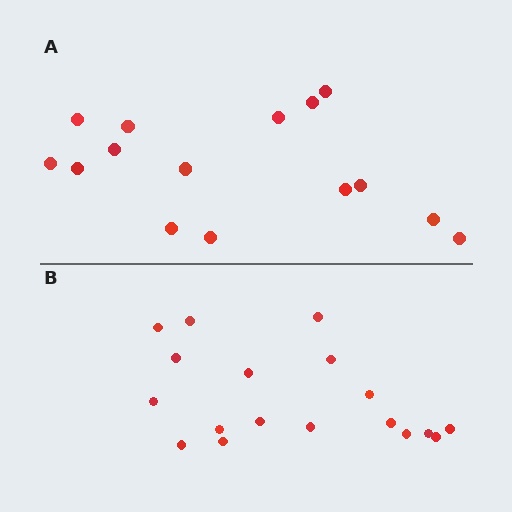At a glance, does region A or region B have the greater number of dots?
Region B (the bottom region) has more dots.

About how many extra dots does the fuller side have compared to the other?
Region B has just a few more — roughly 2 or 3 more dots than region A.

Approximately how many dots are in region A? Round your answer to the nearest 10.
About 20 dots. (The exact count is 15, which rounds to 20.)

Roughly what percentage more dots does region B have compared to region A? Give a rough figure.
About 20% more.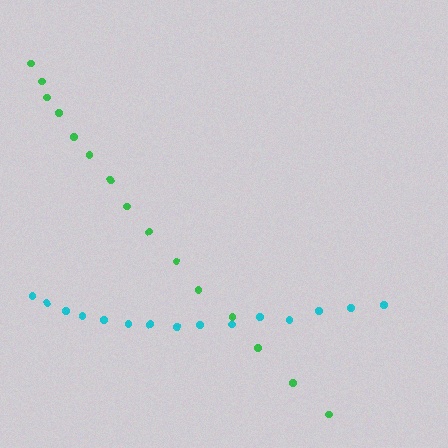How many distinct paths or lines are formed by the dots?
There are 2 distinct paths.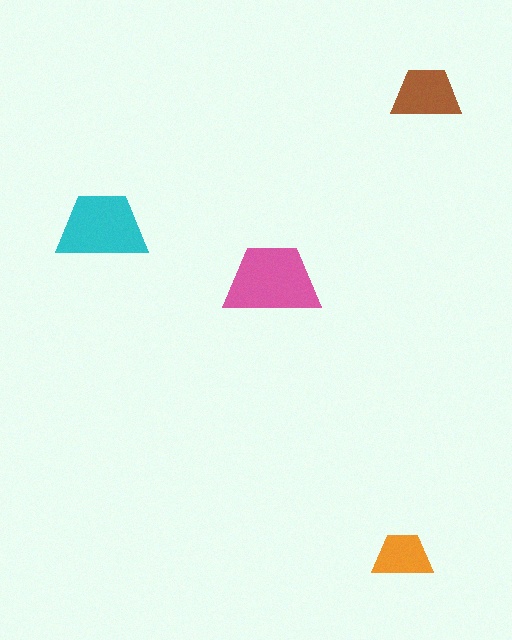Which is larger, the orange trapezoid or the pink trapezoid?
The pink one.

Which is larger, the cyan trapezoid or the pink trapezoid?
The pink one.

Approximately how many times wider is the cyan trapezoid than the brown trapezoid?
About 1.5 times wider.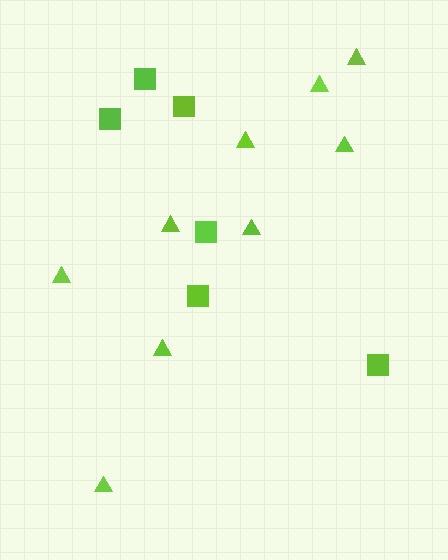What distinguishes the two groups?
There are 2 groups: one group of squares (6) and one group of triangles (9).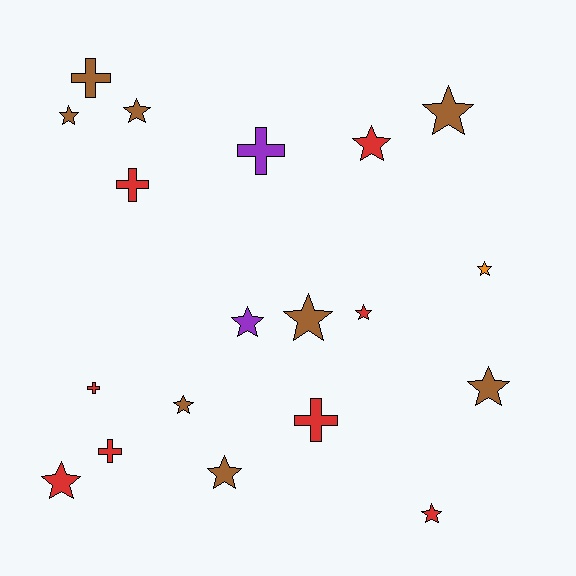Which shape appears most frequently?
Star, with 13 objects.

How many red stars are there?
There are 4 red stars.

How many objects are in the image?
There are 19 objects.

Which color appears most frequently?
Red, with 8 objects.